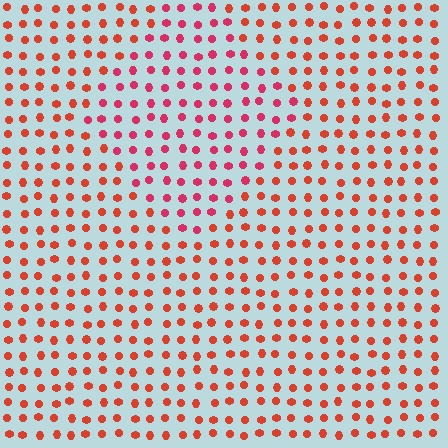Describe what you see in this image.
The image is filled with small red elements in a uniform arrangement. A diamond-shaped region is visible where the elements are tinted to a slightly different hue, forming a subtle color boundary.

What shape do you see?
I see a diamond.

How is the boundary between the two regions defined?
The boundary is defined purely by a slight shift in hue (about 25 degrees). Spacing, size, and orientation are identical on both sides.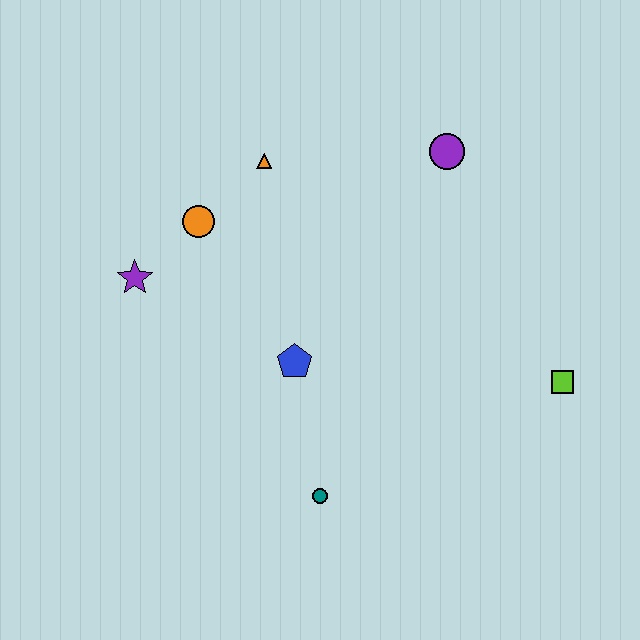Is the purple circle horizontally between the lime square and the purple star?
Yes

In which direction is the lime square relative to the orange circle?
The lime square is to the right of the orange circle.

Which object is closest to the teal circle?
The blue pentagon is closest to the teal circle.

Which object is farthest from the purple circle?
The teal circle is farthest from the purple circle.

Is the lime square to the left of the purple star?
No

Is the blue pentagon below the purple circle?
Yes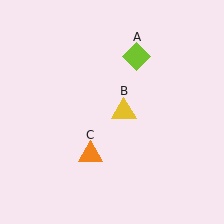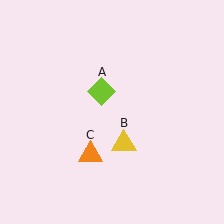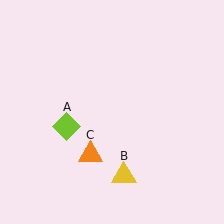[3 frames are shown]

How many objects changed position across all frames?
2 objects changed position: lime diamond (object A), yellow triangle (object B).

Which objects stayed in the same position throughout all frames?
Orange triangle (object C) remained stationary.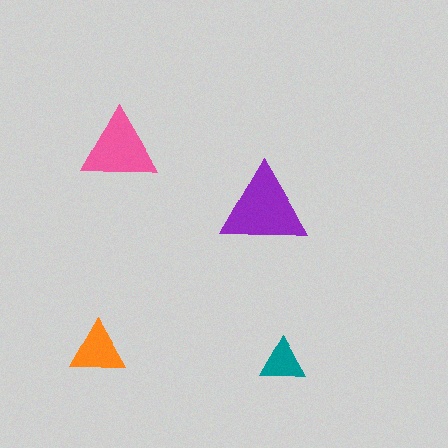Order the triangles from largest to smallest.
the purple one, the pink one, the orange one, the teal one.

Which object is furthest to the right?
The teal triangle is rightmost.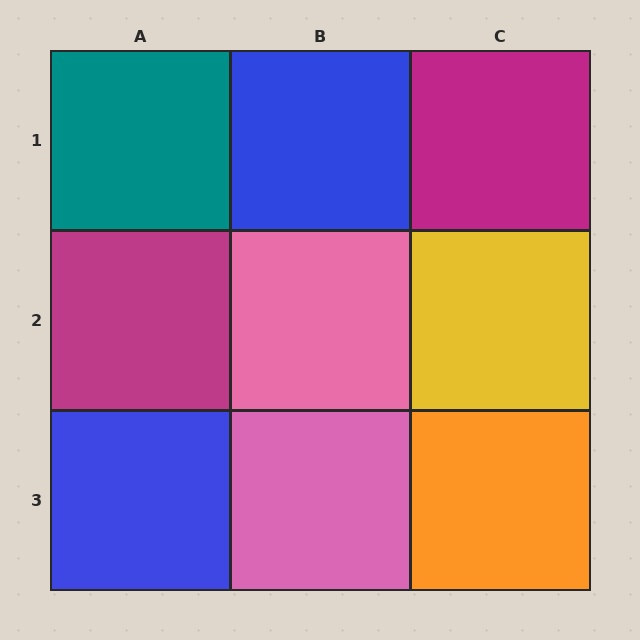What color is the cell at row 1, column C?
Magenta.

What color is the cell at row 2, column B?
Pink.